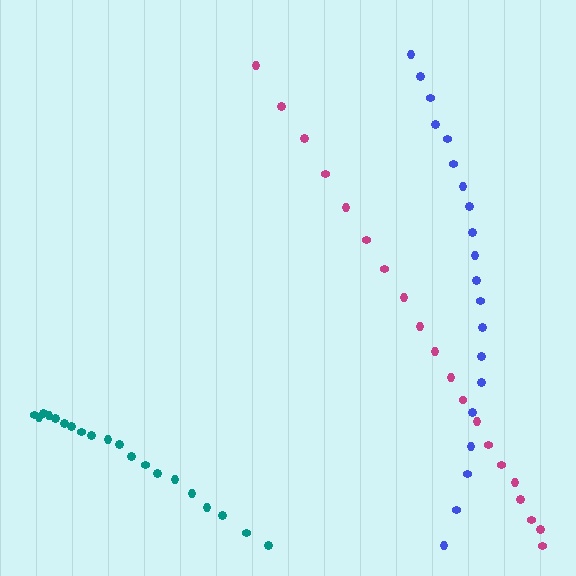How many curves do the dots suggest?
There are 3 distinct paths.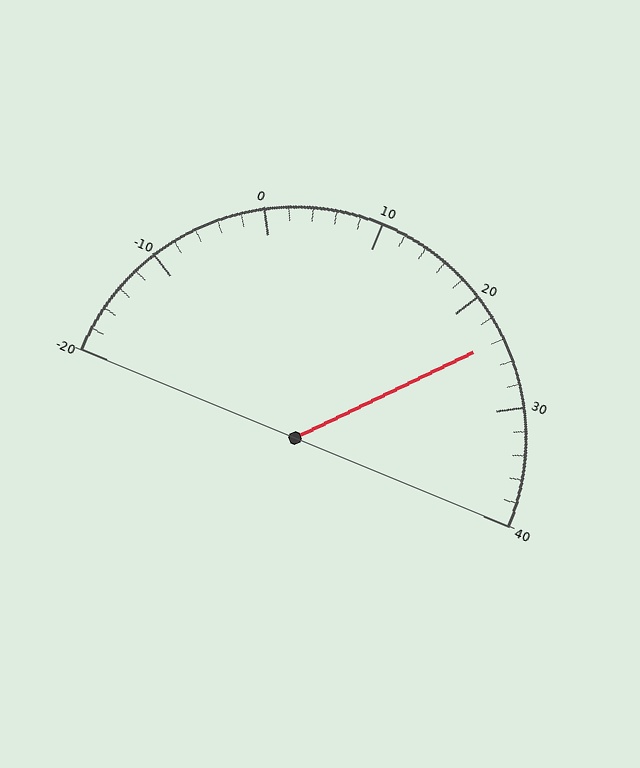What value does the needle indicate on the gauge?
The needle indicates approximately 24.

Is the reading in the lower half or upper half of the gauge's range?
The reading is in the upper half of the range (-20 to 40).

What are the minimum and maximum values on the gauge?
The gauge ranges from -20 to 40.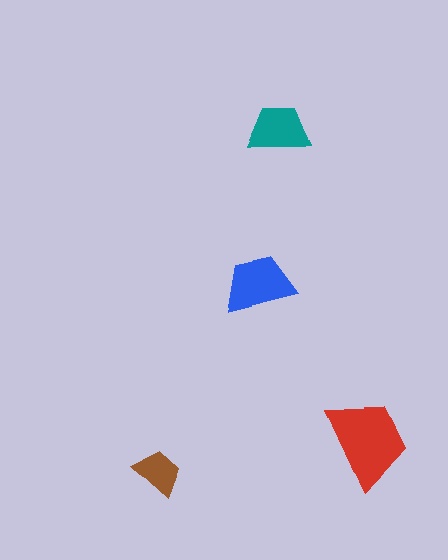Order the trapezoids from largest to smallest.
the red one, the blue one, the teal one, the brown one.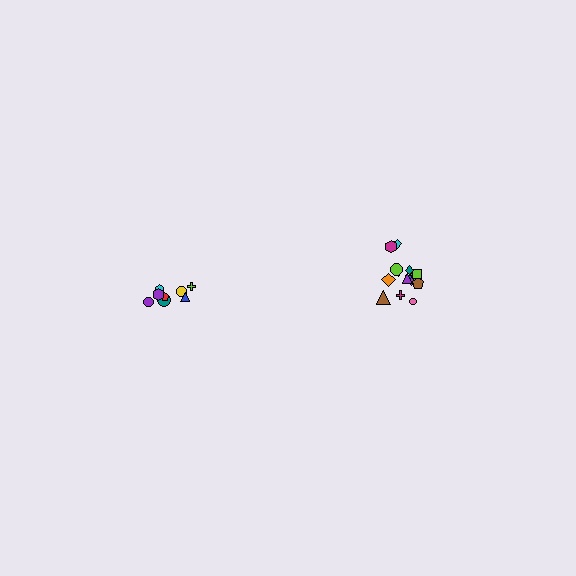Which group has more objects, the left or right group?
The right group.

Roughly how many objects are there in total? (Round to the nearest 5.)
Roughly 25 objects in total.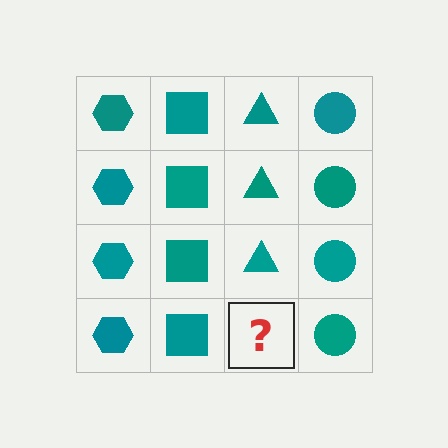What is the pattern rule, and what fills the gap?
The rule is that each column has a consistent shape. The gap should be filled with a teal triangle.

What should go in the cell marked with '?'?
The missing cell should contain a teal triangle.